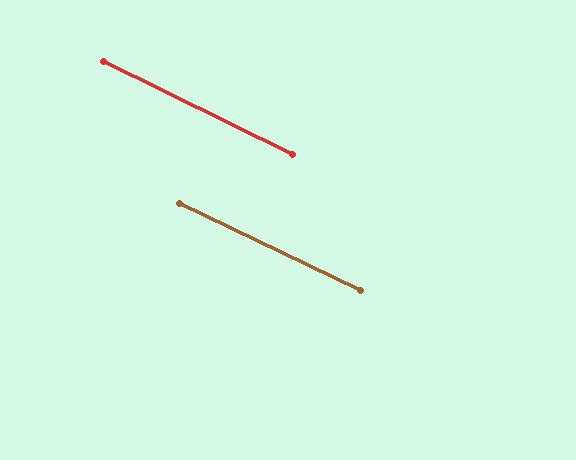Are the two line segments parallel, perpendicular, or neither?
Parallel — their directions differ by only 0.5°.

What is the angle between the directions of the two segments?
Approximately 1 degree.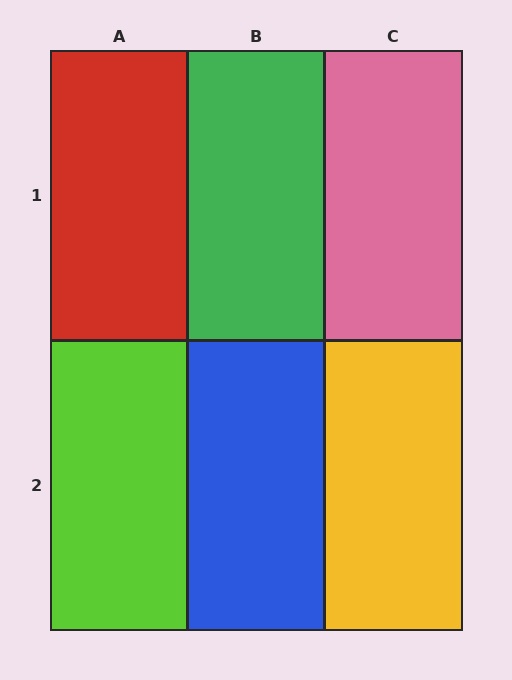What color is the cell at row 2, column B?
Blue.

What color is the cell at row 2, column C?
Yellow.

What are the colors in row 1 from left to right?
Red, green, pink.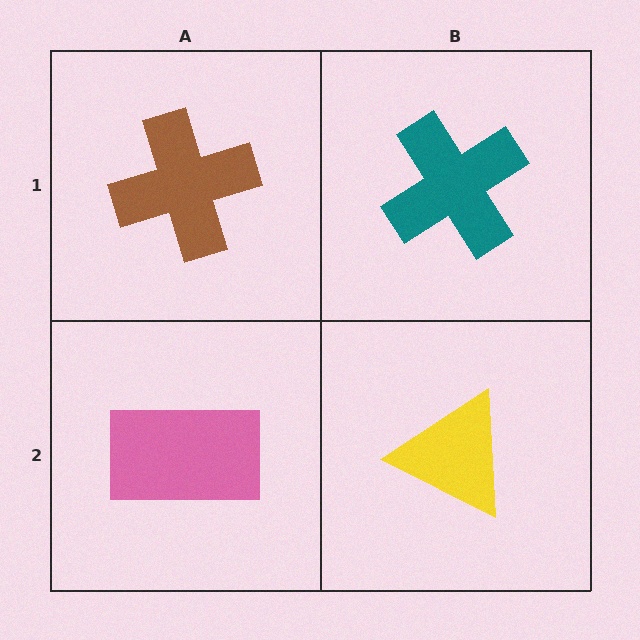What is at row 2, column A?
A pink rectangle.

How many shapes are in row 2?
2 shapes.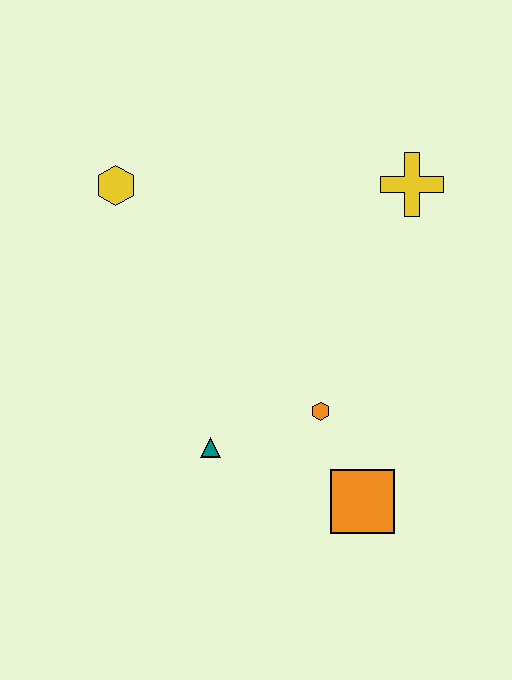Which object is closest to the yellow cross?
The orange hexagon is closest to the yellow cross.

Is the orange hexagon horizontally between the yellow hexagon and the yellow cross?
Yes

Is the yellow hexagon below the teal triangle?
No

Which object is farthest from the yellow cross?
The teal triangle is farthest from the yellow cross.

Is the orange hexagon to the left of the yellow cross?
Yes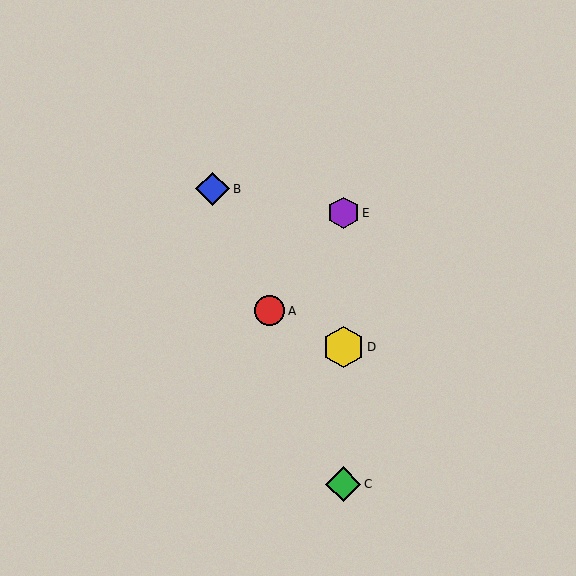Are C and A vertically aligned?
No, C is at x≈343 and A is at x≈270.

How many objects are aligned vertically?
3 objects (C, D, E) are aligned vertically.